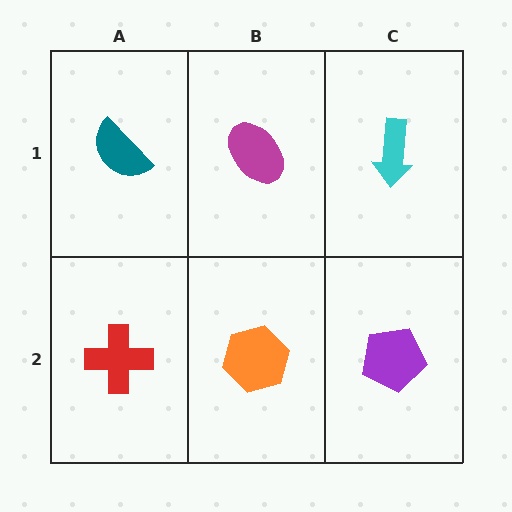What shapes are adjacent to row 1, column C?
A purple pentagon (row 2, column C), a magenta ellipse (row 1, column B).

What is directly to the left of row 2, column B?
A red cross.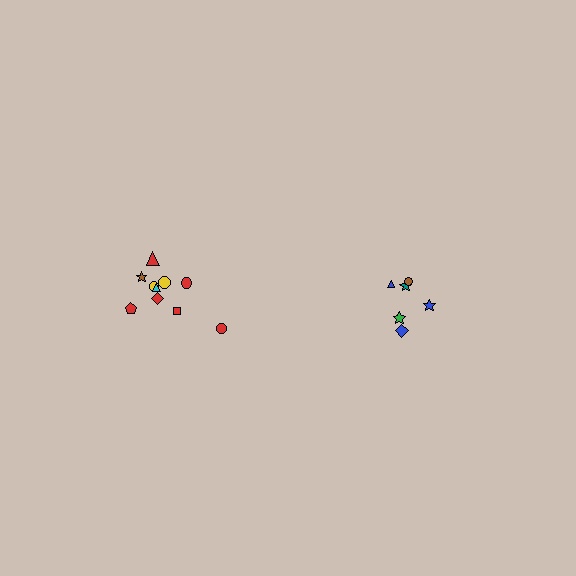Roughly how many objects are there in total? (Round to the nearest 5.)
Roughly 15 objects in total.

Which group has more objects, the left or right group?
The left group.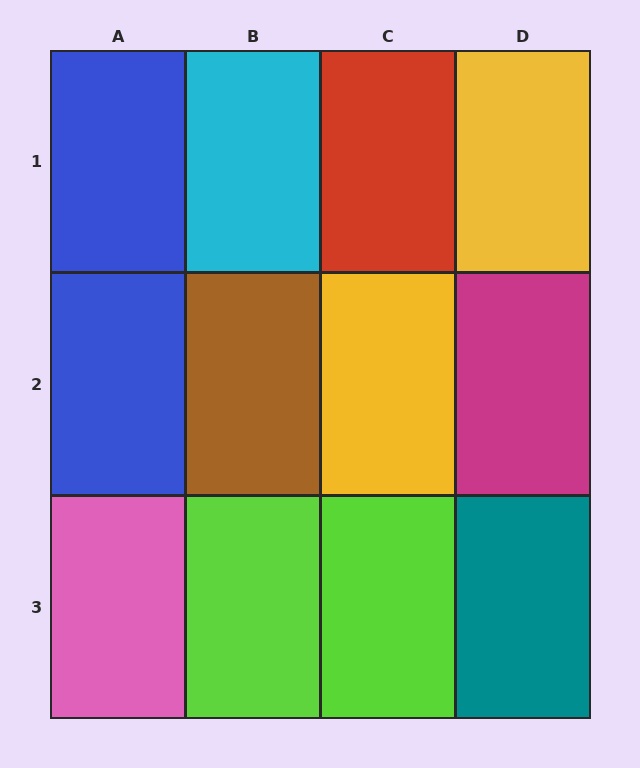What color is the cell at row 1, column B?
Cyan.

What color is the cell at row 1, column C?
Red.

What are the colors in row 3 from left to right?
Pink, lime, lime, teal.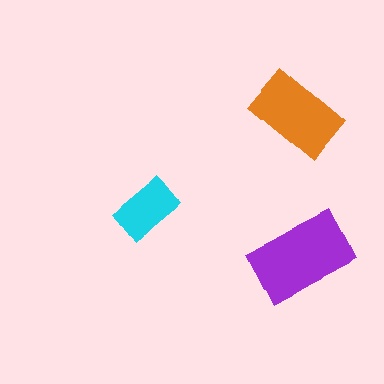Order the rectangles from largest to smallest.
the purple one, the orange one, the cyan one.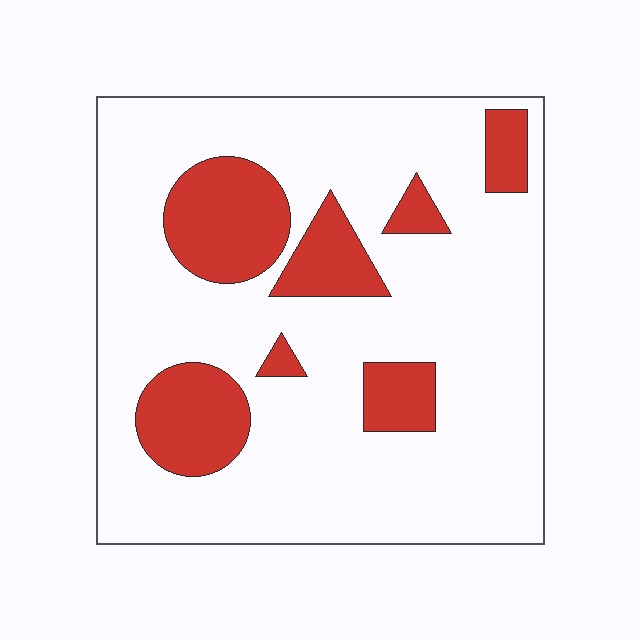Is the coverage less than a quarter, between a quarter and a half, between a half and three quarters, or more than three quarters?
Less than a quarter.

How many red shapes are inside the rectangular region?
7.